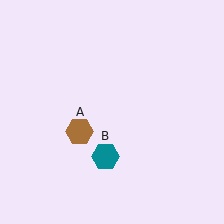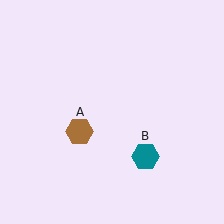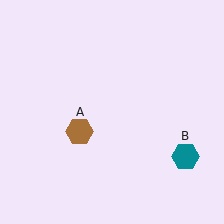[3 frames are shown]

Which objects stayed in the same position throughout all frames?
Brown hexagon (object A) remained stationary.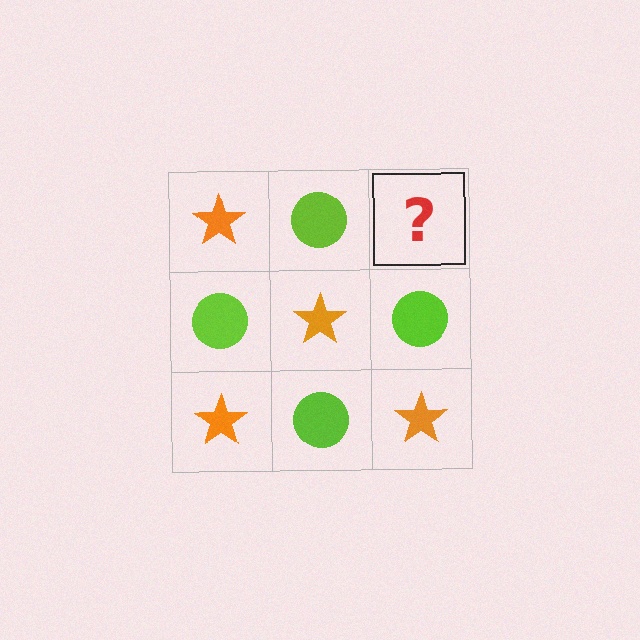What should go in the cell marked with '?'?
The missing cell should contain an orange star.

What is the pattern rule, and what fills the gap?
The rule is that it alternates orange star and lime circle in a checkerboard pattern. The gap should be filled with an orange star.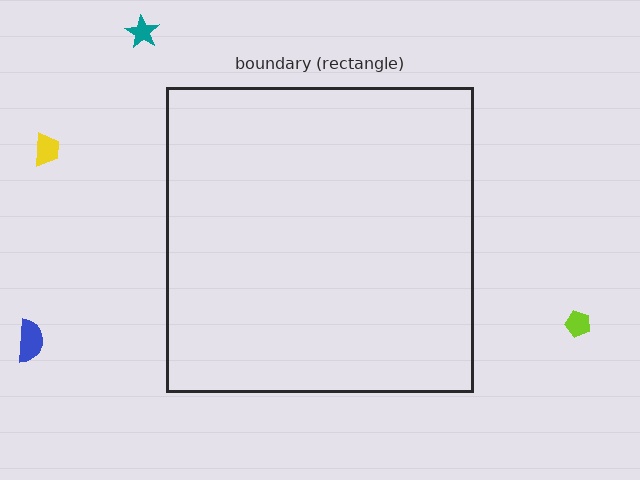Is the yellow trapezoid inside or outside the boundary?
Outside.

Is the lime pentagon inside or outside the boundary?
Outside.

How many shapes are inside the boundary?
0 inside, 4 outside.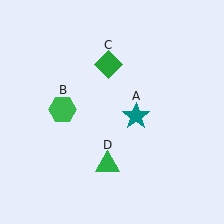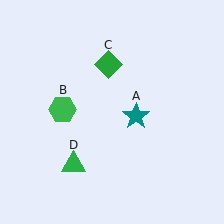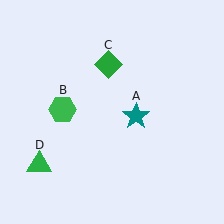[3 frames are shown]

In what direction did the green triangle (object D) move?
The green triangle (object D) moved left.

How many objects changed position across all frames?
1 object changed position: green triangle (object D).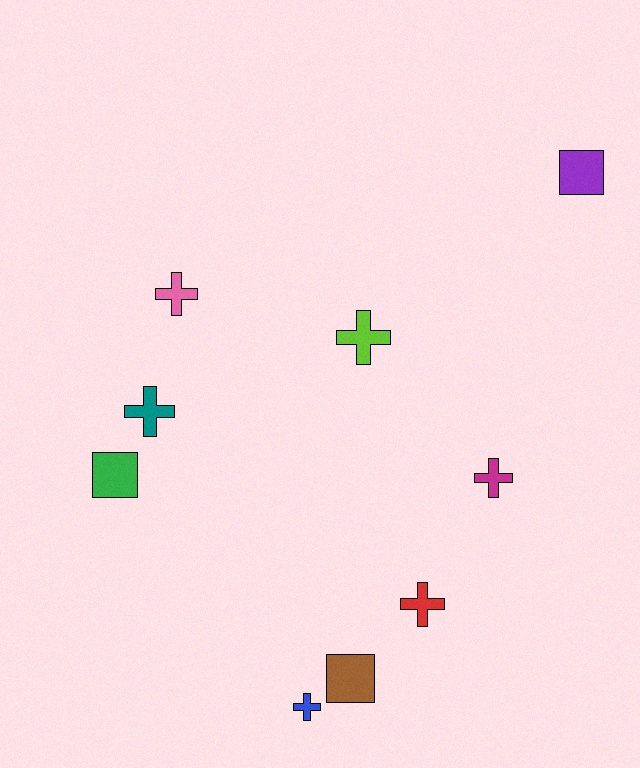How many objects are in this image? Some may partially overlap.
There are 9 objects.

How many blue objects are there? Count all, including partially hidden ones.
There is 1 blue object.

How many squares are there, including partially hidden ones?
There are 3 squares.